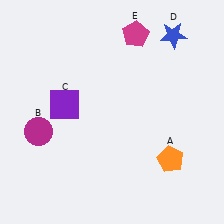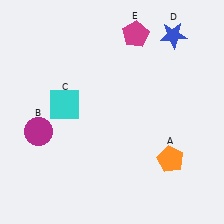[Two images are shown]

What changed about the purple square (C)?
In Image 1, C is purple. In Image 2, it changed to cyan.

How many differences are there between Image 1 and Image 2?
There is 1 difference between the two images.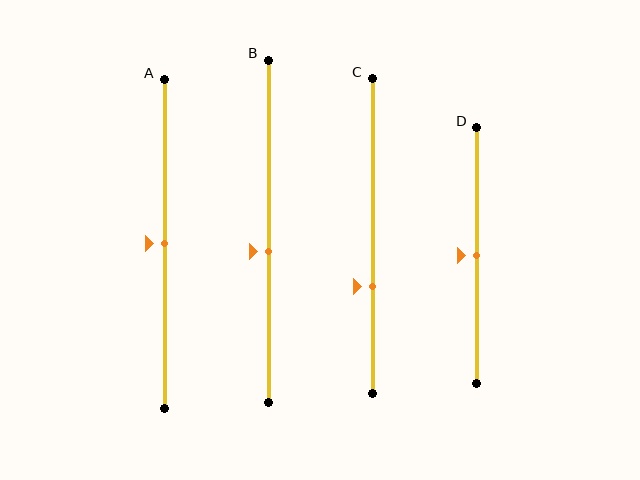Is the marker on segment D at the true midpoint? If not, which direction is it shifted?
Yes, the marker on segment D is at the true midpoint.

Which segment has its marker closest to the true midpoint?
Segment A has its marker closest to the true midpoint.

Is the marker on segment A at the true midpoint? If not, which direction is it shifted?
Yes, the marker on segment A is at the true midpoint.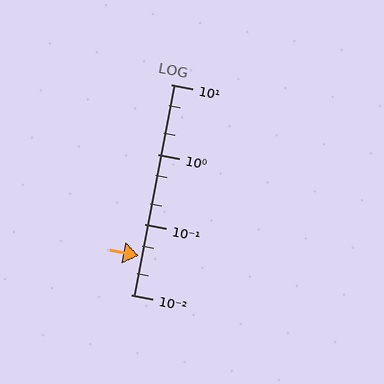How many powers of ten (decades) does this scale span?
The scale spans 3 decades, from 0.01 to 10.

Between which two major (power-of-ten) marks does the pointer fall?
The pointer is between 0.01 and 0.1.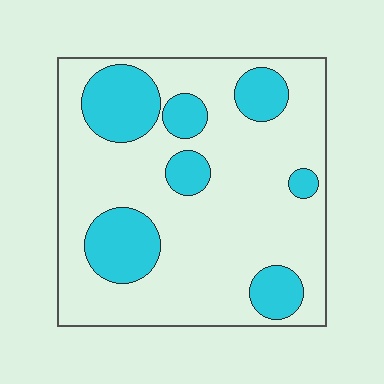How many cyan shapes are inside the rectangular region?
7.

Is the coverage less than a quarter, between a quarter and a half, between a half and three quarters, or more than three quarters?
Between a quarter and a half.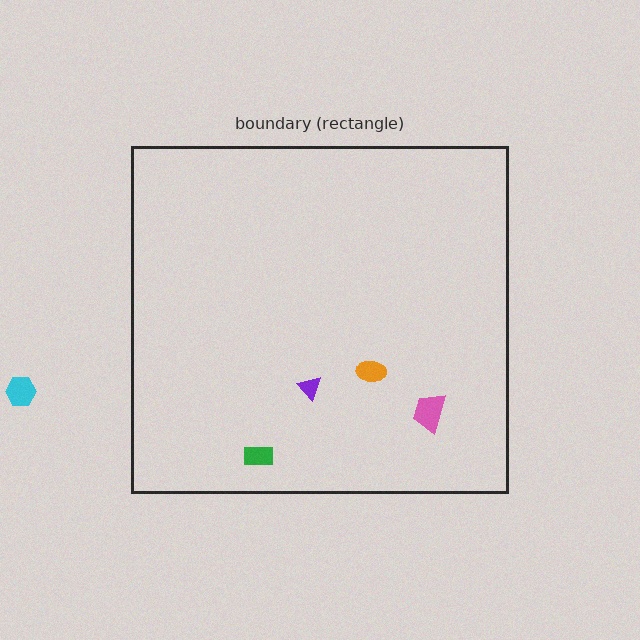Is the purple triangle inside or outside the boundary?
Inside.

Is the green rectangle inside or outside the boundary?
Inside.